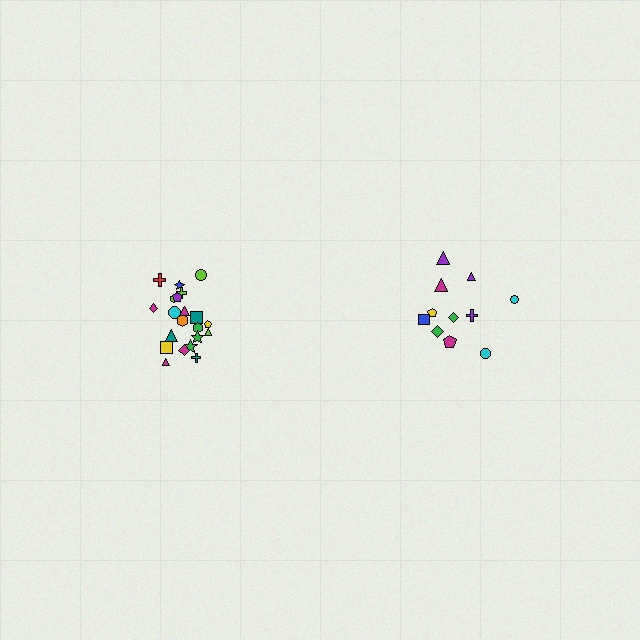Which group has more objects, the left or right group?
The left group.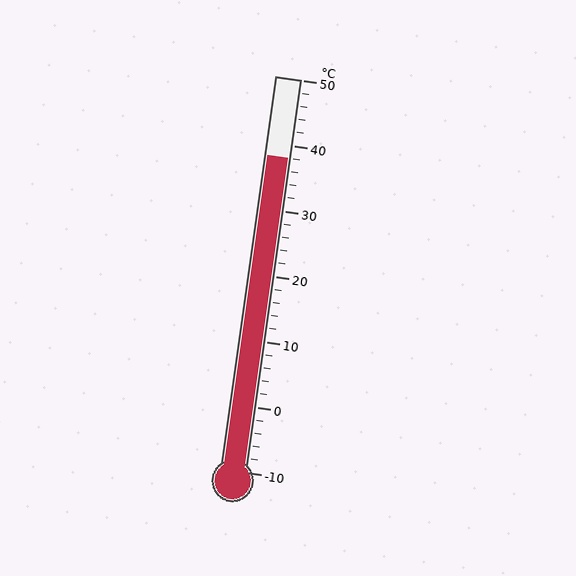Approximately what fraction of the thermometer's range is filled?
The thermometer is filled to approximately 80% of its range.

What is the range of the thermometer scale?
The thermometer scale ranges from -10°C to 50°C.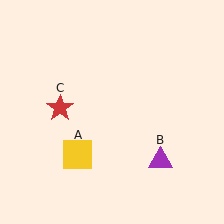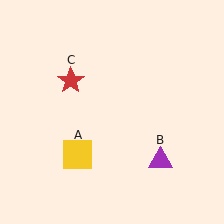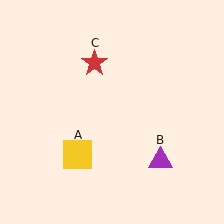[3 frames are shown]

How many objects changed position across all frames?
1 object changed position: red star (object C).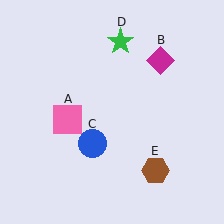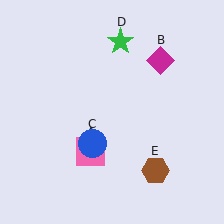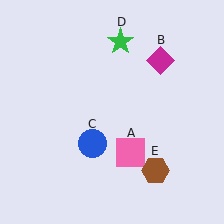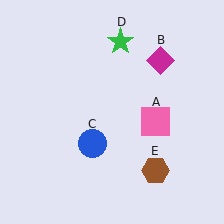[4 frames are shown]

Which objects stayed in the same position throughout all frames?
Magenta diamond (object B) and blue circle (object C) and green star (object D) and brown hexagon (object E) remained stationary.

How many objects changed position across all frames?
1 object changed position: pink square (object A).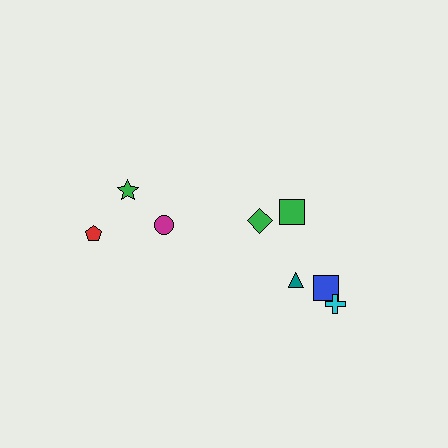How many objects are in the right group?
There are 5 objects.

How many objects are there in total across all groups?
There are 8 objects.